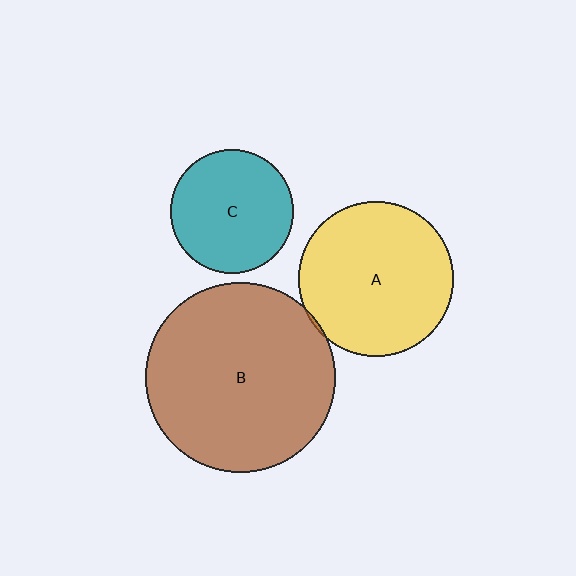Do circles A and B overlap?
Yes.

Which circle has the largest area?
Circle B (brown).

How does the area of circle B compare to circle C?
Approximately 2.4 times.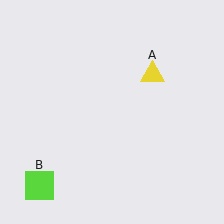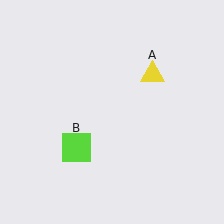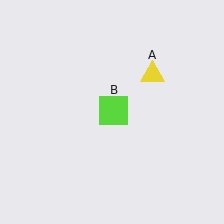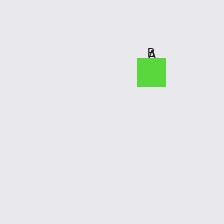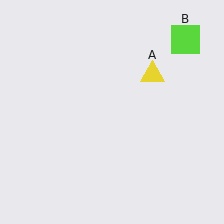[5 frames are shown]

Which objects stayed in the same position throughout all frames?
Yellow triangle (object A) remained stationary.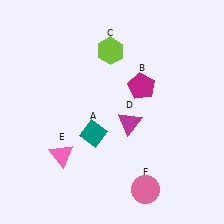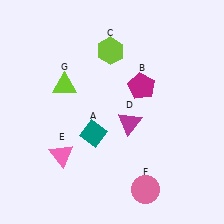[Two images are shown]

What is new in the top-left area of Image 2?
A lime triangle (G) was added in the top-left area of Image 2.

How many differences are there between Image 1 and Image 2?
There is 1 difference between the two images.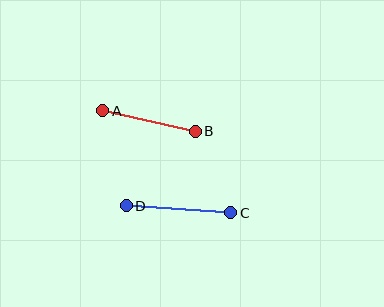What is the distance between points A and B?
The distance is approximately 95 pixels.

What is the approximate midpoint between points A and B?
The midpoint is at approximately (149, 121) pixels.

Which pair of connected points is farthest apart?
Points C and D are farthest apart.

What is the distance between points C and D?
The distance is approximately 105 pixels.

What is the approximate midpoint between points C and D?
The midpoint is at approximately (179, 209) pixels.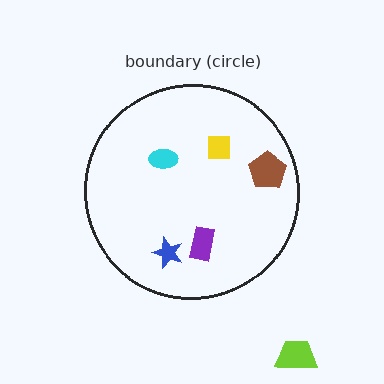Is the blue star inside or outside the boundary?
Inside.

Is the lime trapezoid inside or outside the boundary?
Outside.